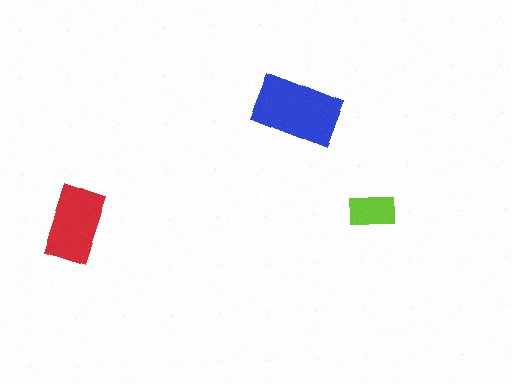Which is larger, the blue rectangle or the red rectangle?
The blue one.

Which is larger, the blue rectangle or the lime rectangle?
The blue one.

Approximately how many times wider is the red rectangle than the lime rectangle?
About 1.5 times wider.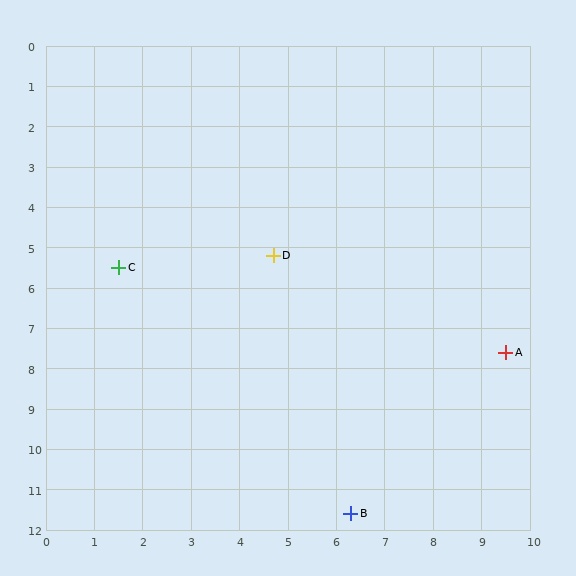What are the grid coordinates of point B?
Point B is at approximately (6.3, 11.6).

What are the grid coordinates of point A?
Point A is at approximately (9.5, 7.6).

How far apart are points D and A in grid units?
Points D and A are about 5.4 grid units apart.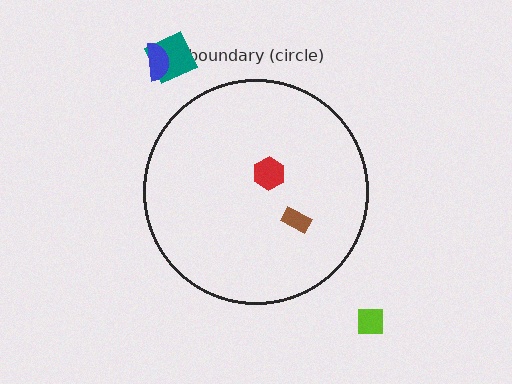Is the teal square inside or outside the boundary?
Outside.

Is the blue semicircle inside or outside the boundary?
Outside.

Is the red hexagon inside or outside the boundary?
Inside.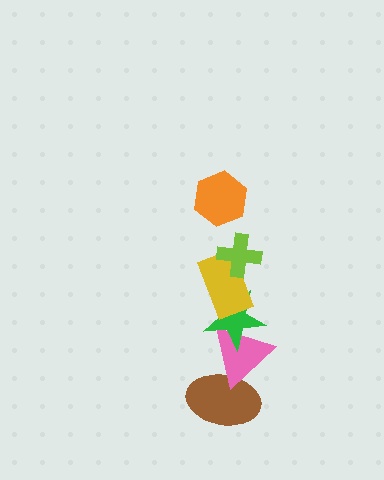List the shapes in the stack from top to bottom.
From top to bottom: the orange hexagon, the lime cross, the yellow rectangle, the green star, the pink triangle, the brown ellipse.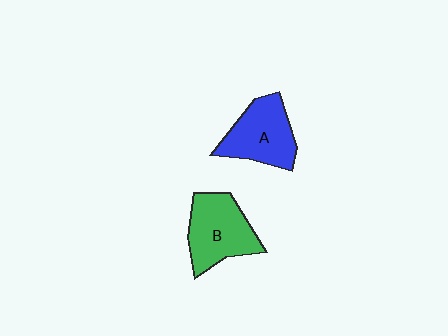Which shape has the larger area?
Shape B (green).